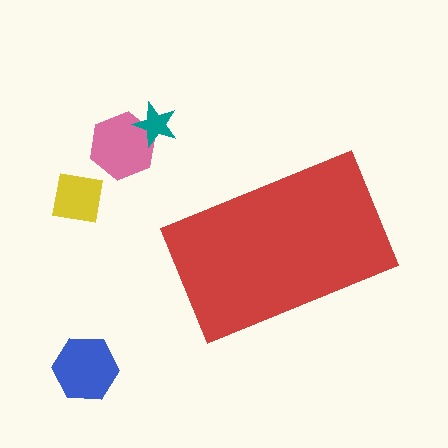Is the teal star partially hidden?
No, the teal star is fully visible.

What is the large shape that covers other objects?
A red rectangle.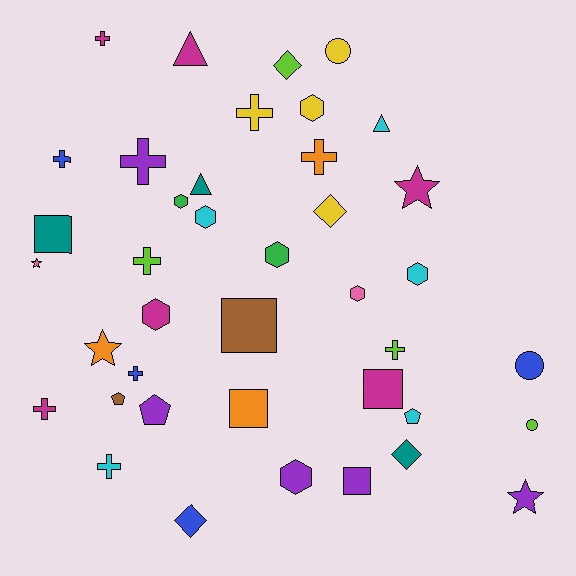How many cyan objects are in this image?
There are 5 cyan objects.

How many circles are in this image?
There are 3 circles.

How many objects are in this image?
There are 40 objects.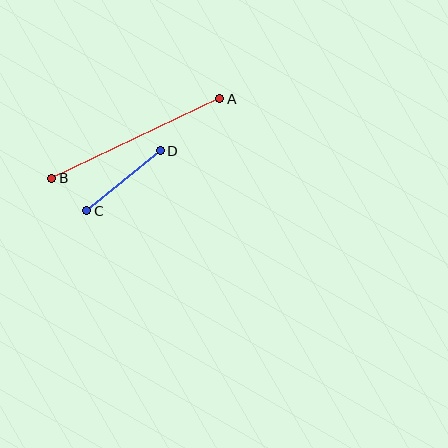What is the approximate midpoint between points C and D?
The midpoint is at approximately (123, 181) pixels.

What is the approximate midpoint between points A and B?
The midpoint is at approximately (136, 139) pixels.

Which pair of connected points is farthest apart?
Points A and B are farthest apart.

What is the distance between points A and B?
The distance is approximately 186 pixels.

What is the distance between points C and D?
The distance is approximately 95 pixels.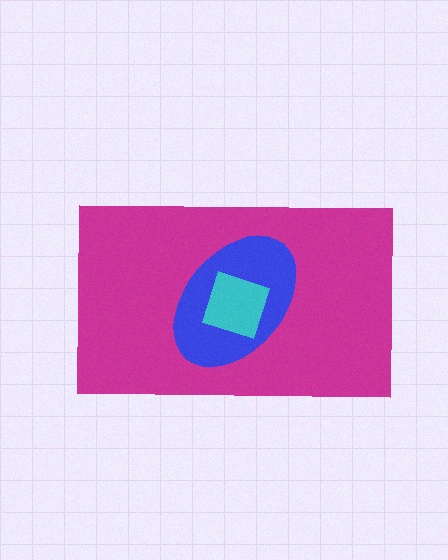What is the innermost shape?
The cyan diamond.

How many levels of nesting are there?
3.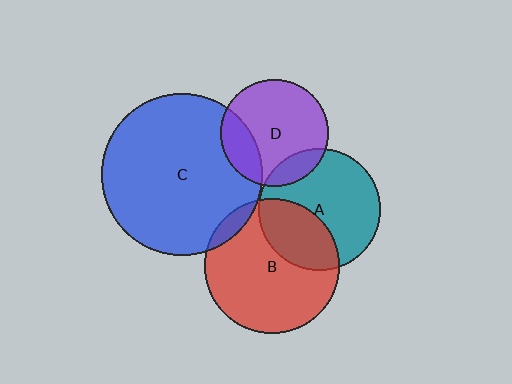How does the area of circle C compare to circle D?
Approximately 2.3 times.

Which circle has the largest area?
Circle C (blue).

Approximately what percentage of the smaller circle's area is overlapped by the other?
Approximately 15%.